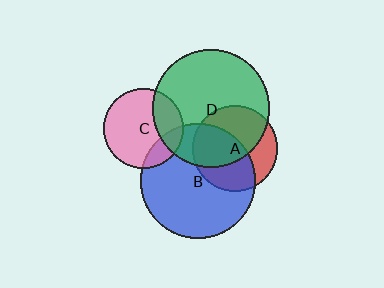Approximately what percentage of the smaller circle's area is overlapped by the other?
Approximately 25%.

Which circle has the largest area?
Circle D (green).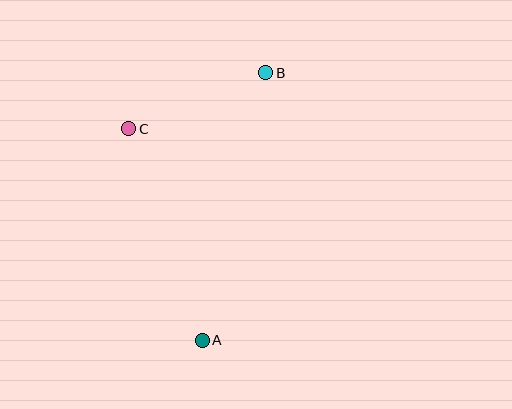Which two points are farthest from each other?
Points A and B are farthest from each other.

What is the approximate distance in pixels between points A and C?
The distance between A and C is approximately 224 pixels.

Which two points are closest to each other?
Points B and C are closest to each other.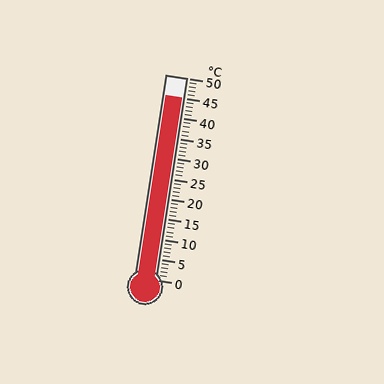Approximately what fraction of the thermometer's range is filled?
The thermometer is filled to approximately 90% of its range.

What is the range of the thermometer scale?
The thermometer scale ranges from 0°C to 50°C.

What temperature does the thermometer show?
The thermometer shows approximately 45°C.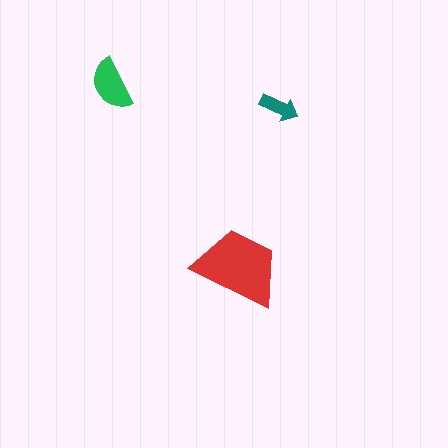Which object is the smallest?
The teal arrow.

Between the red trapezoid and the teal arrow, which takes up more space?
The red trapezoid.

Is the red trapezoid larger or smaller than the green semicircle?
Larger.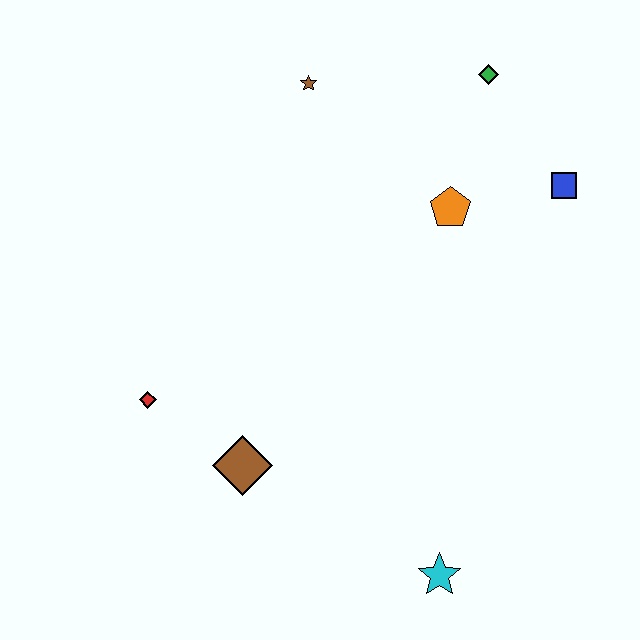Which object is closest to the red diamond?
The brown diamond is closest to the red diamond.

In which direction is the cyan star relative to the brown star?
The cyan star is below the brown star.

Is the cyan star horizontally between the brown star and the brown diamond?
No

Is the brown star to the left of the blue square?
Yes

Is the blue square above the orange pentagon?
Yes